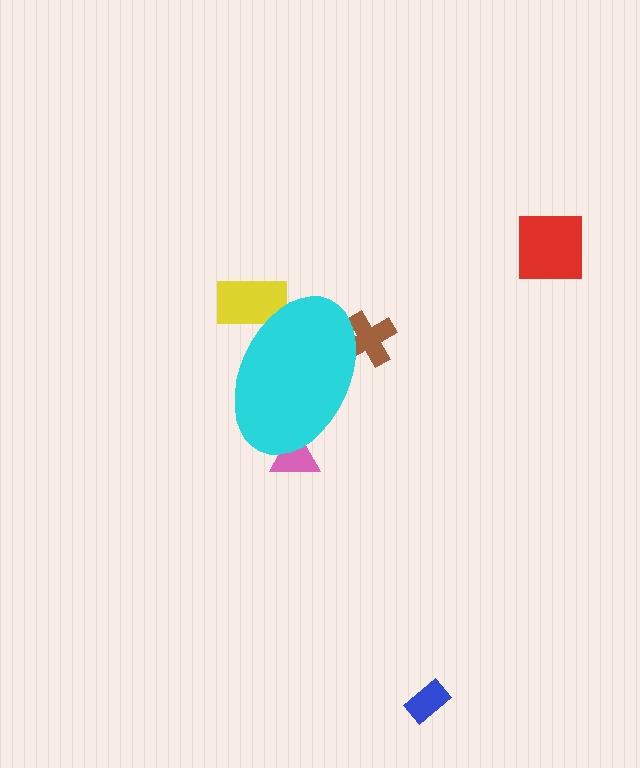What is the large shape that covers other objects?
A cyan ellipse.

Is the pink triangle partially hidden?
Yes, the pink triangle is partially hidden behind the cyan ellipse.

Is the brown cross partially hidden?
Yes, the brown cross is partially hidden behind the cyan ellipse.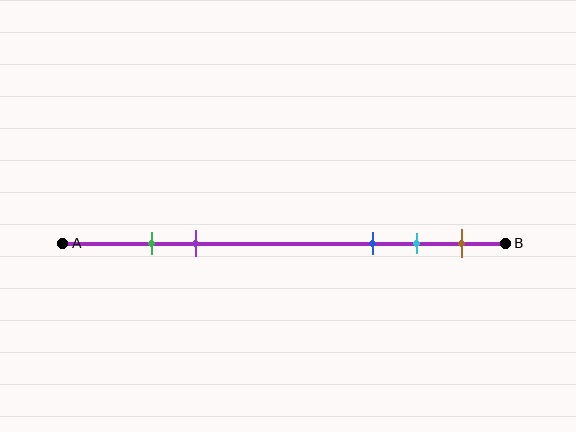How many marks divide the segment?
There are 5 marks dividing the segment.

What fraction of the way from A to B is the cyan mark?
The cyan mark is approximately 80% (0.8) of the way from A to B.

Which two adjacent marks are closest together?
The green and purple marks are the closest adjacent pair.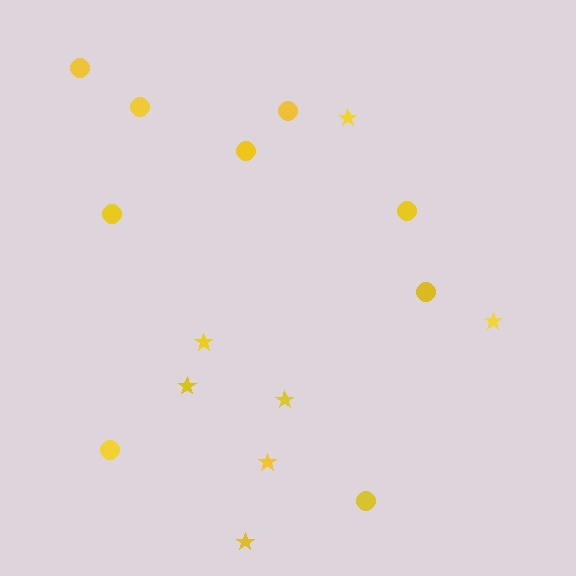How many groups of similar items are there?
There are 2 groups: one group of stars (7) and one group of circles (9).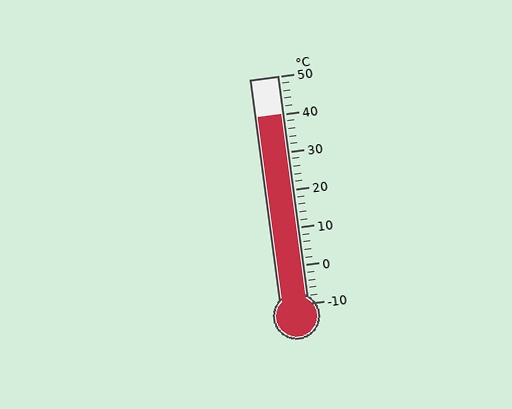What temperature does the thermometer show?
The thermometer shows approximately 40°C.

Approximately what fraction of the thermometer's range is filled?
The thermometer is filled to approximately 85% of its range.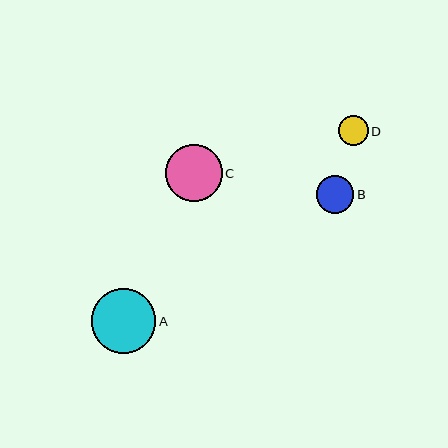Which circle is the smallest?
Circle D is the smallest with a size of approximately 30 pixels.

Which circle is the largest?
Circle A is the largest with a size of approximately 64 pixels.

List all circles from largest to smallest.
From largest to smallest: A, C, B, D.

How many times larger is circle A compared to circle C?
Circle A is approximately 1.1 times the size of circle C.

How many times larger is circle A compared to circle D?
Circle A is approximately 2.1 times the size of circle D.